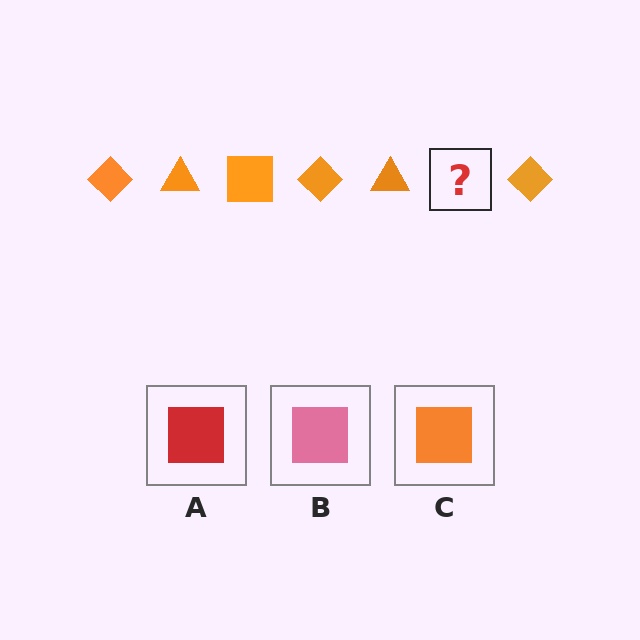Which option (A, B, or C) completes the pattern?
C.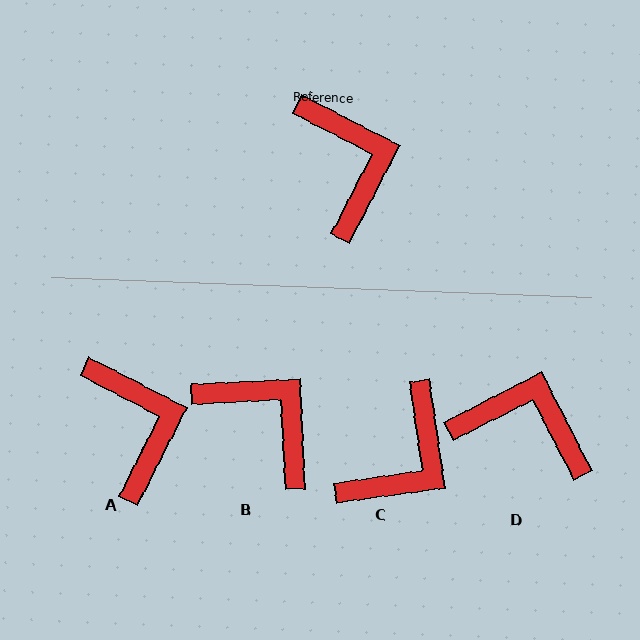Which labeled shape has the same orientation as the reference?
A.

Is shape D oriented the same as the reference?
No, it is off by about 54 degrees.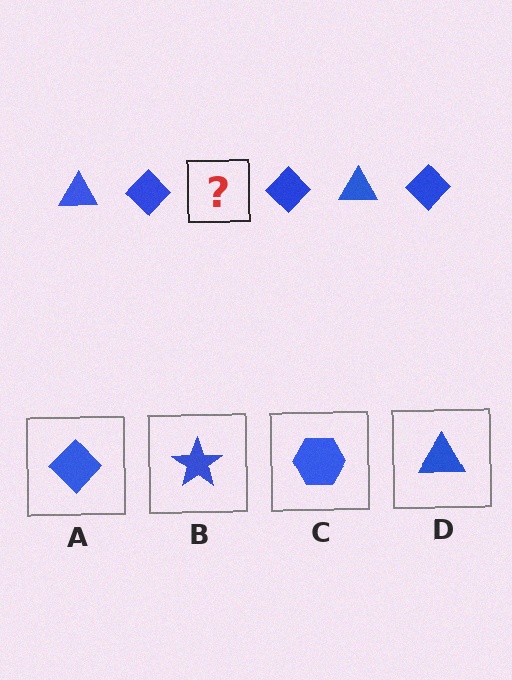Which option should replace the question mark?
Option D.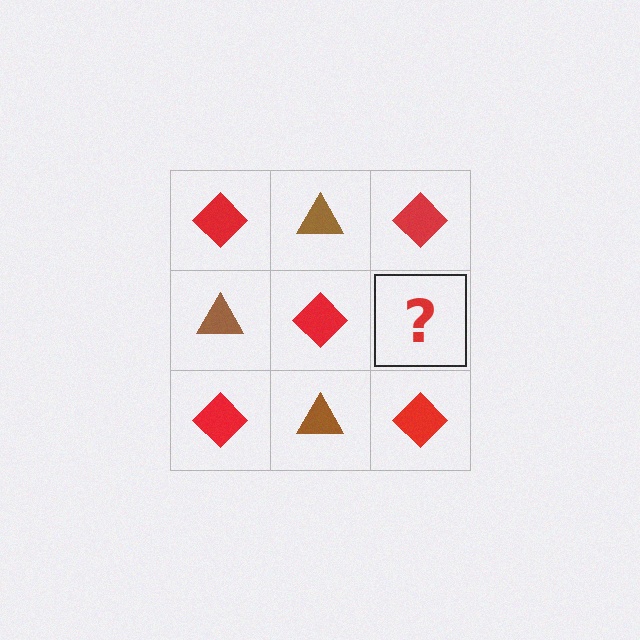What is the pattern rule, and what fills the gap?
The rule is that it alternates red diamond and brown triangle in a checkerboard pattern. The gap should be filled with a brown triangle.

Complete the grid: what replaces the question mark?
The question mark should be replaced with a brown triangle.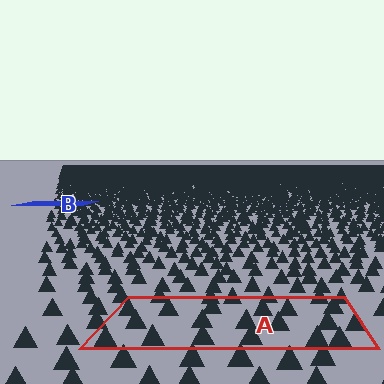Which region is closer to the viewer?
Region A is closer. The texture elements there are larger and more spread out.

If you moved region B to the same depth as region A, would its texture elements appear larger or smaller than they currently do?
They would appear larger. At a closer depth, the same texture elements are projected at a bigger on-screen size.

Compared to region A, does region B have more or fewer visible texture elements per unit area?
Region B has more texture elements per unit area — they are packed more densely because it is farther away.